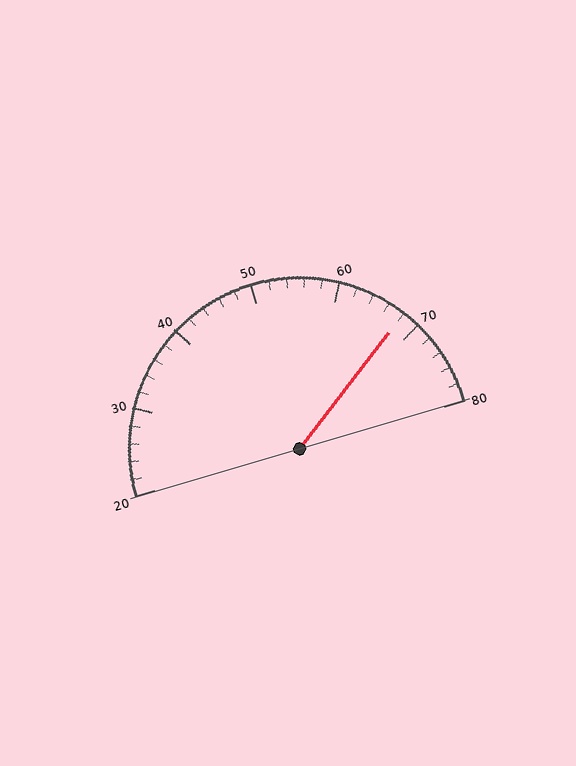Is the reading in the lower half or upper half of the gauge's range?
The reading is in the upper half of the range (20 to 80).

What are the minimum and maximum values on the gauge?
The gauge ranges from 20 to 80.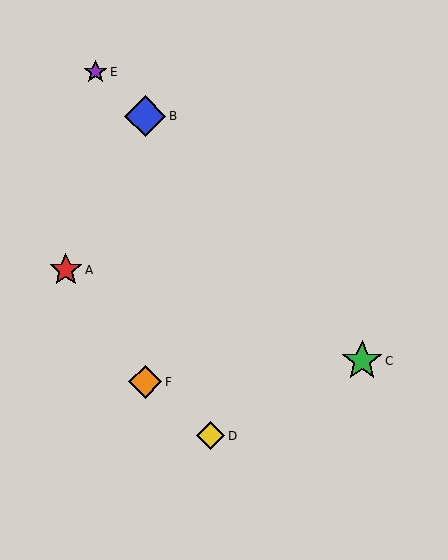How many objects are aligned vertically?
2 objects (B, F) are aligned vertically.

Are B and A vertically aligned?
No, B is at x≈145 and A is at x≈66.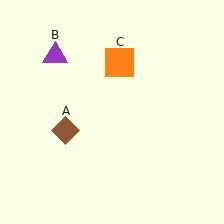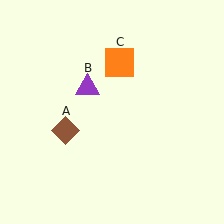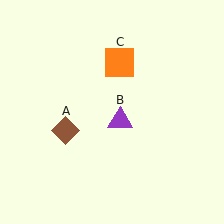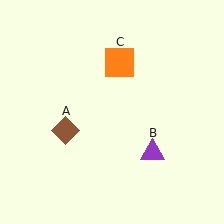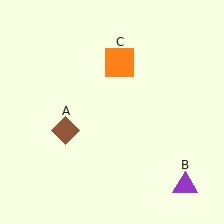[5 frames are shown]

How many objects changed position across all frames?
1 object changed position: purple triangle (object B).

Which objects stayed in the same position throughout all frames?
Brown diamond (object A) and orange square (object C) remained stationary.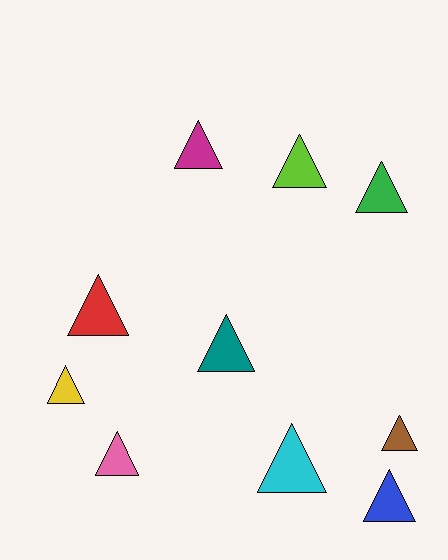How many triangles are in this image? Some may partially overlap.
There are 10 triangles.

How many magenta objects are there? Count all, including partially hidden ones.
There is 1 magenta object.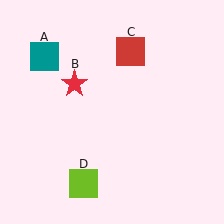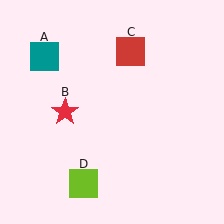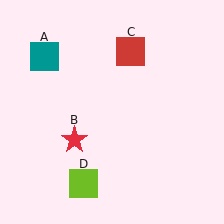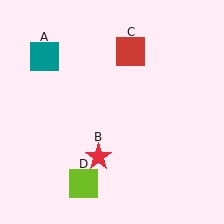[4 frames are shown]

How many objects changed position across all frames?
1 object changed position: red star (object B).